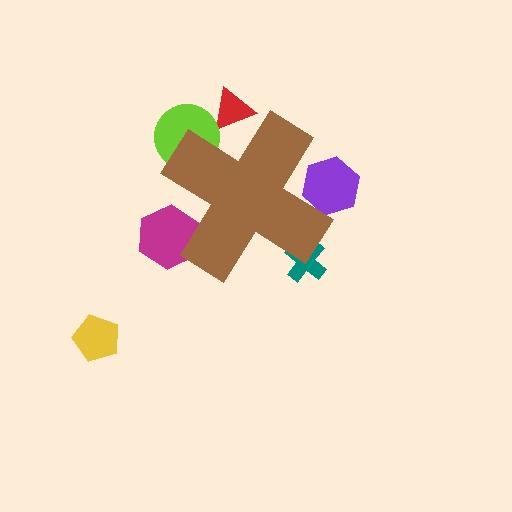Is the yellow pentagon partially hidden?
No, the yellow pentagon is fully visible.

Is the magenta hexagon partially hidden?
Yes, the magenta hexagon is partially hidden behind the brown cross.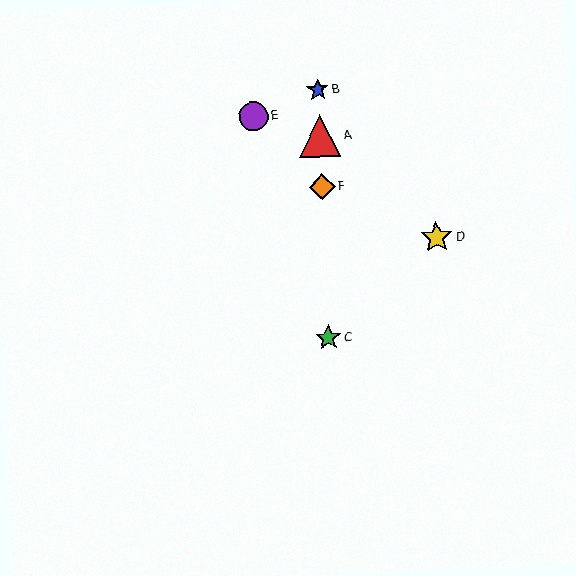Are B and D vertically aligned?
No, B is at x≈318 and D is at x≈436.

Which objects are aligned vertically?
Objects A, B, C, F are aligned vertically.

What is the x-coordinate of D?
Object D is at x≈436.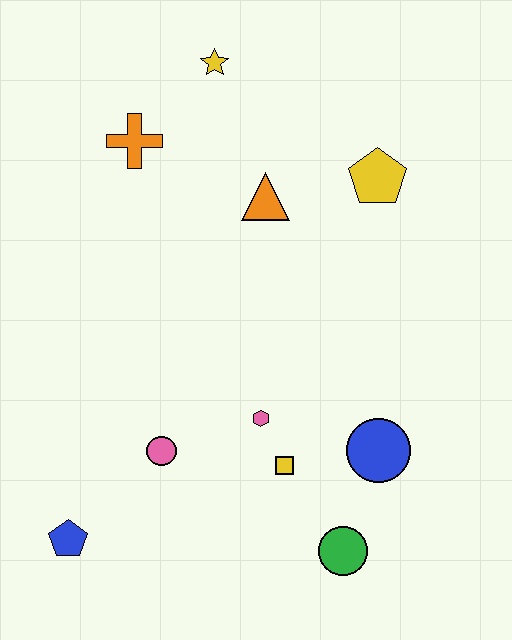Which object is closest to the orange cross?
The yellow star is closest to the orange cross.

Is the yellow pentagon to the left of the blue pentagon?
No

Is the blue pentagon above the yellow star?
No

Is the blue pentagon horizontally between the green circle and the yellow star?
No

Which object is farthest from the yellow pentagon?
The blue pentagon is farthest from the yellow pentagon.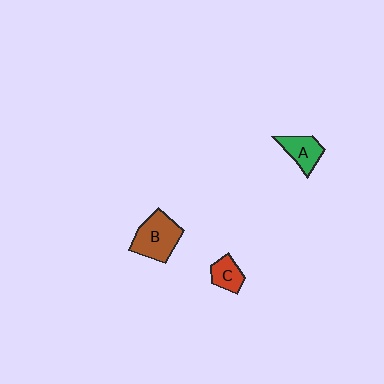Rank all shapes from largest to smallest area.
From largest to smallest: B (brown), A (green), C (red).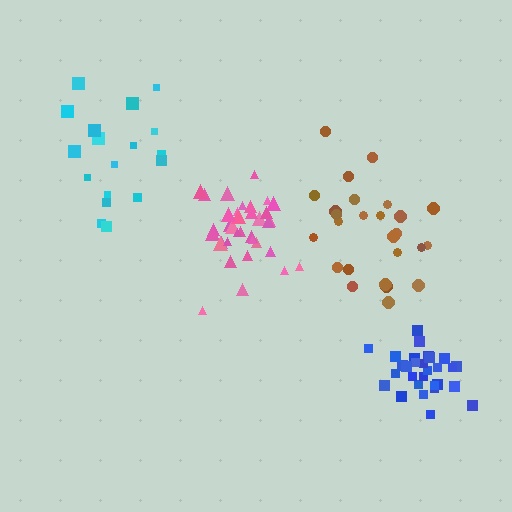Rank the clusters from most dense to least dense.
blue, pink, brown, cyan.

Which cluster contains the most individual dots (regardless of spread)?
Pink (35).